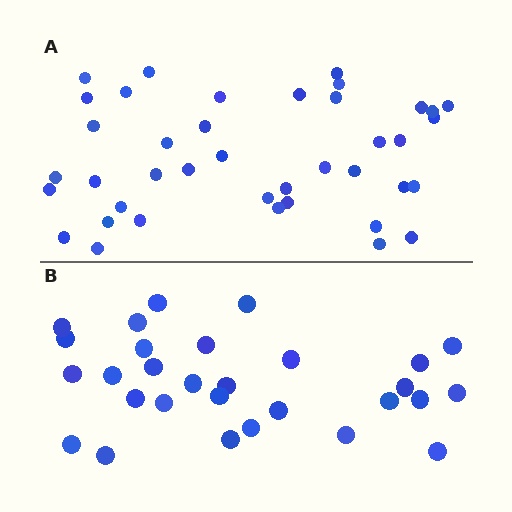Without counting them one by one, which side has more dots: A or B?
Region A (the top region) has more dots.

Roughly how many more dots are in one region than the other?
Region A has roughly 12 or so more dots than region B.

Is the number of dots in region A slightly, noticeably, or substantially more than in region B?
Region A has noticeably more, but not dramatically so. The ratio is roughly 1.4 to 1.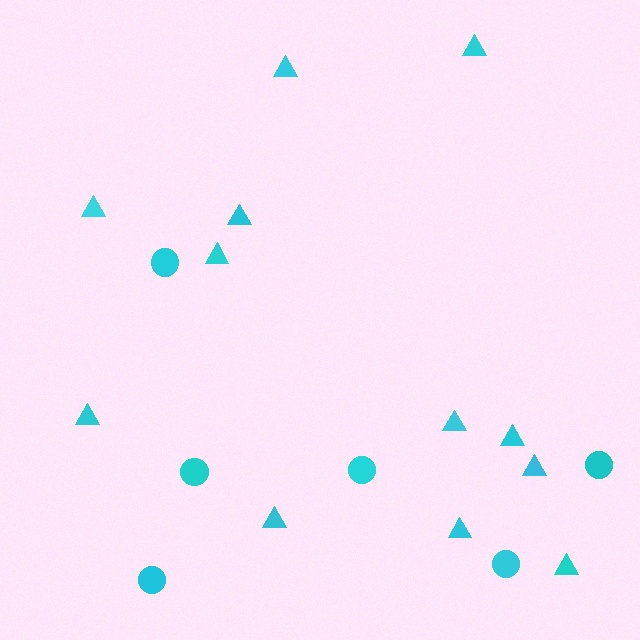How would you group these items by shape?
There are 2 groups: one group of triangles (12) and one group of circles (6).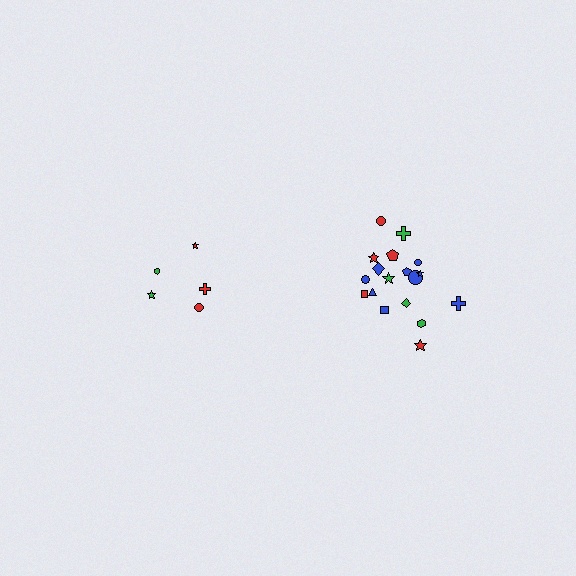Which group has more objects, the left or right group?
The right group.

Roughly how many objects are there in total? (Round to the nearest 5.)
Roughly 25 objects in total.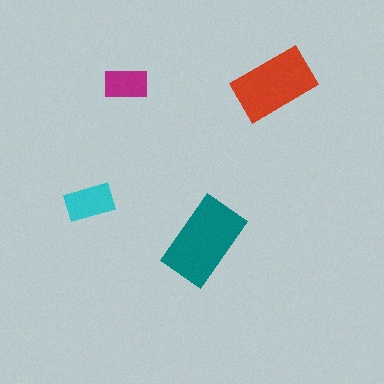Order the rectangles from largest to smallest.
the teal one, the red one, the cyan one, the magenta one.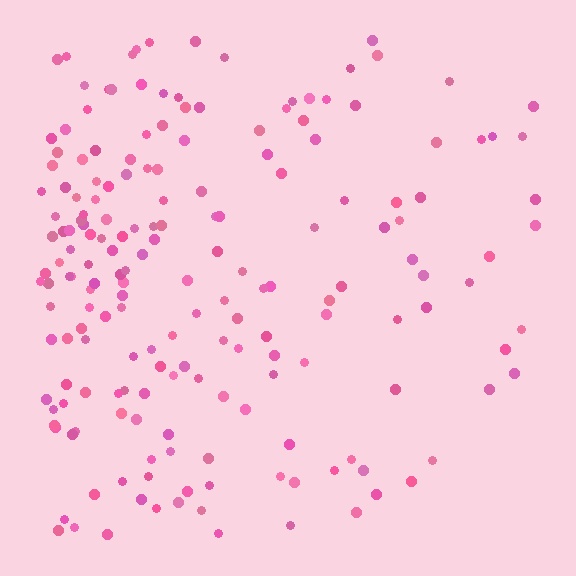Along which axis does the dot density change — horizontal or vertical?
Horizontal.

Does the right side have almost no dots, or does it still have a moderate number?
Still a moderate number, just noticeably fewer than the left.